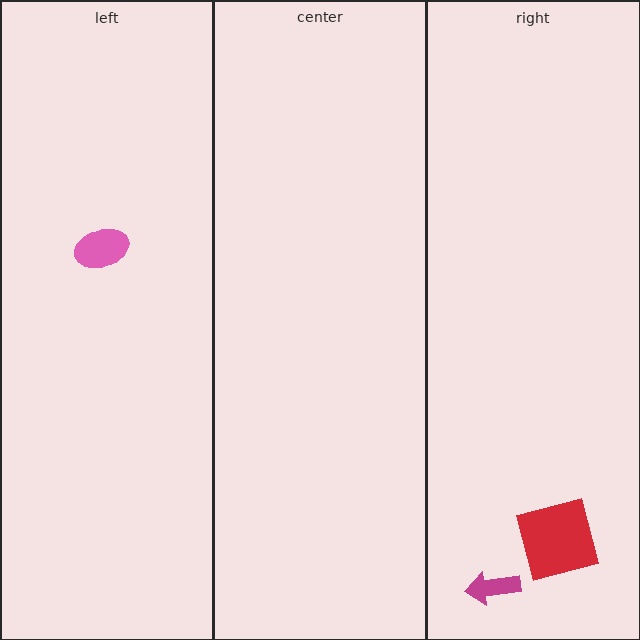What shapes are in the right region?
The magenta arrow, the red square.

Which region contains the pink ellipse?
The left region.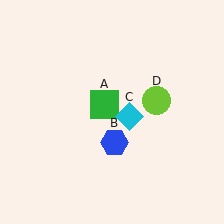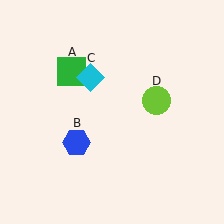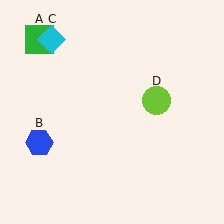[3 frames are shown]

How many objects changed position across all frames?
3 objects changed position: green square (object A), blue hexagon (object B), cyan diamond (object C).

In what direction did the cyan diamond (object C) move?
The cyan diamond (object C) moved up and to the left.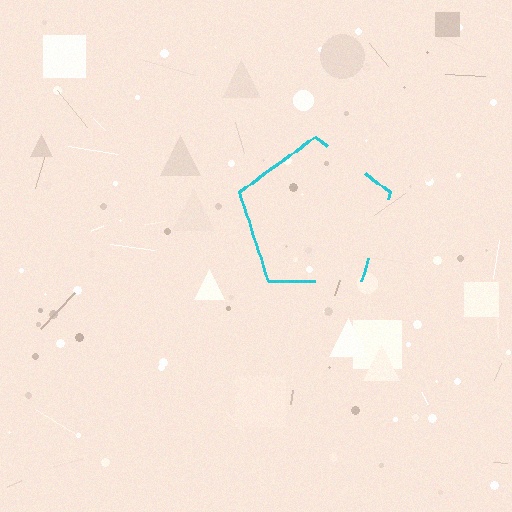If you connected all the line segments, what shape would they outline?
They would outline a pentagon.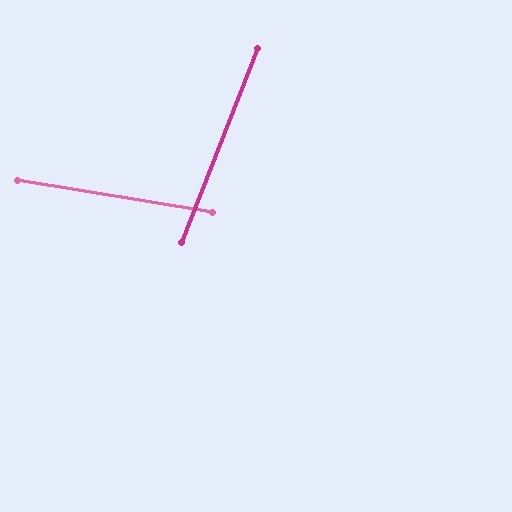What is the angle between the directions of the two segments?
Approximately 78 degrees.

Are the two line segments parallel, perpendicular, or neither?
Neither parallel nor perpendicular — they differ by about 78°.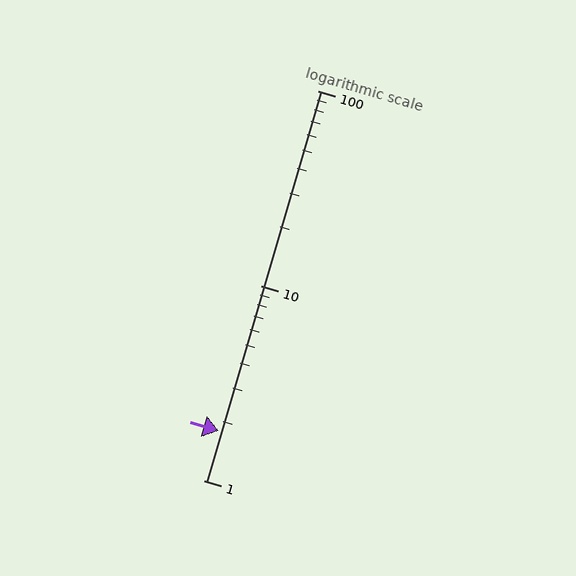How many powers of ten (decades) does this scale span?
The scale spans 2 decades, from 1 to 100.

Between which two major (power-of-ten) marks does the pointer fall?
The pointer is between 1 and 10.